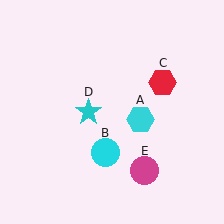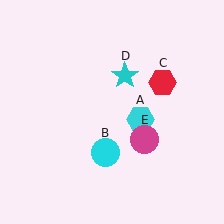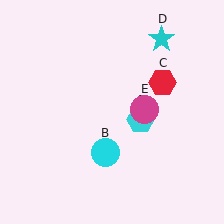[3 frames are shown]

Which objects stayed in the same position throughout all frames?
Cyan hexagon (object A) and cyan circle (object B) and red hexagon (object C) remained stationary.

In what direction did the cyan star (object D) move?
The cyan star (object D) moved up and to the right.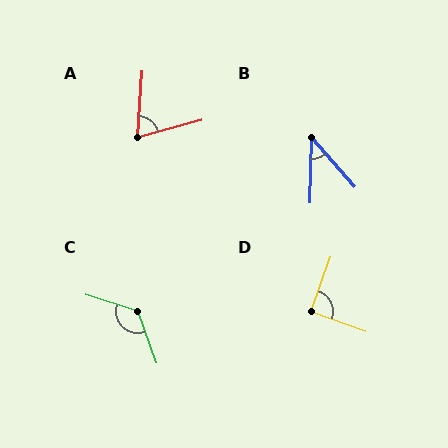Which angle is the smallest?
B, at approximately 43 degrees.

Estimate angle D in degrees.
Approximately 90 degrees.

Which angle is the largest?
C, at approximately 128 degrees.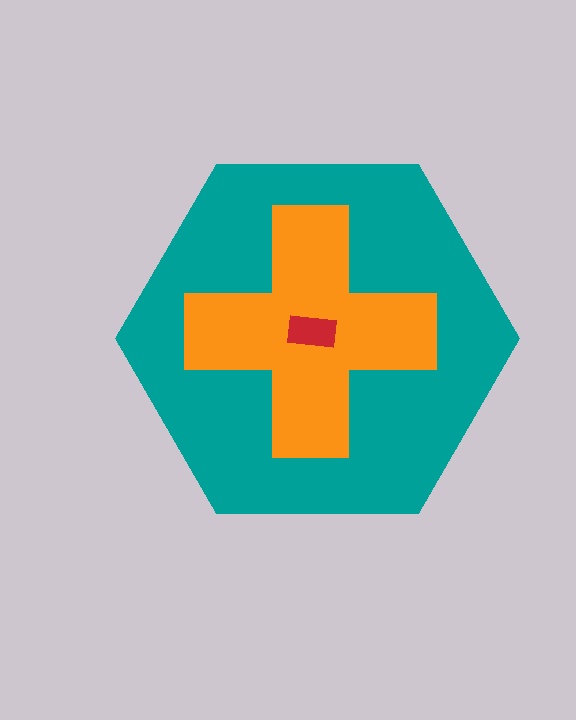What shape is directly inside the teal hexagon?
The orange cross.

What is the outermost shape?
The teal hexagon.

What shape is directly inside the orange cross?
The red rectangle.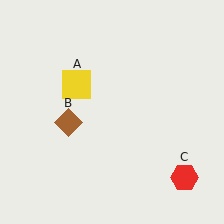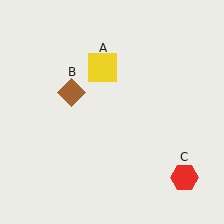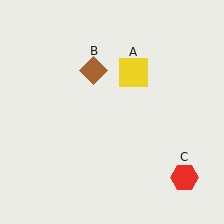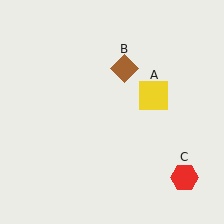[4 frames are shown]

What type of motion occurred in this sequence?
The yellow square (object A), brown diamond (object B) rotated clockwise around the center of the scene.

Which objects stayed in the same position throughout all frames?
Red hexagon (object C) remained stationary.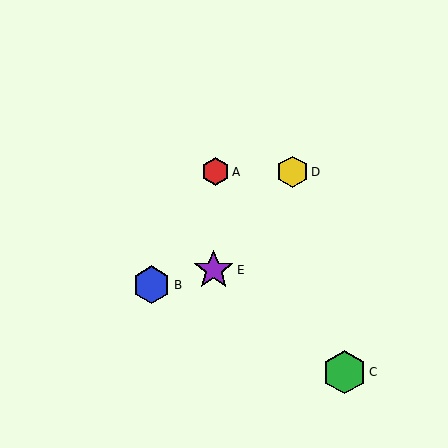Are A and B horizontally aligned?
No, A is at y≈172 and B is at y≈285.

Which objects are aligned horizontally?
Objects A, D are aligned horizontally.